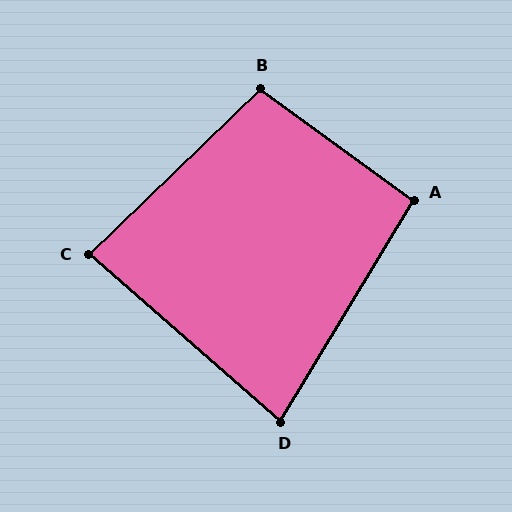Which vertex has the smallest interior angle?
D, at approximately 80 degrees.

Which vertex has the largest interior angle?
B, at approximately 100 degrees.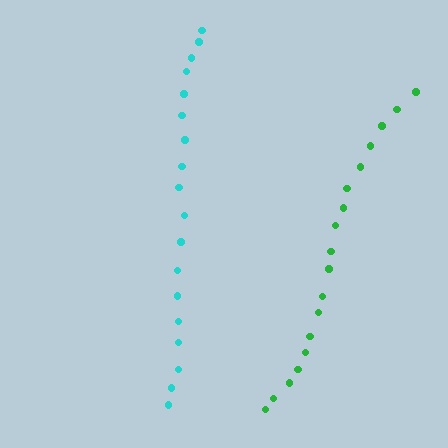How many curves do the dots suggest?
There are 2 distinct paths.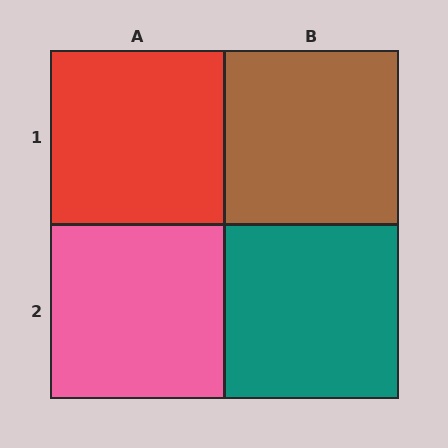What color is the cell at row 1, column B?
Brown.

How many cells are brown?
1 cell is brown.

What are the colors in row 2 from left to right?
Pink, teal.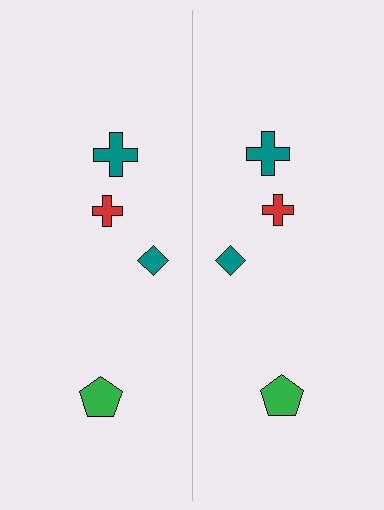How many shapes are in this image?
There are 8 shapes in this image.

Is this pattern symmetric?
Yes, this pattern has bilateral (reflection) symmetry.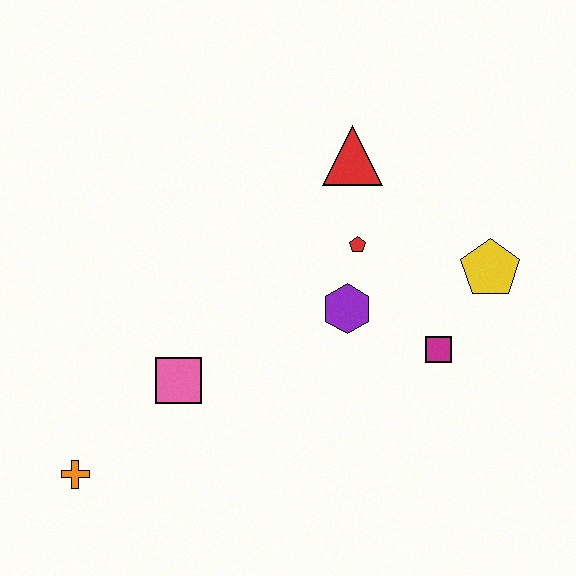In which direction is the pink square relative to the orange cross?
The pink square is to the right of the orange cross.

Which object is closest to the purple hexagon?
The red pentagon is closest to the purple hexagon.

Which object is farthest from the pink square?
The yellow pentagon is farthest from the pink square.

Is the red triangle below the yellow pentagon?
No